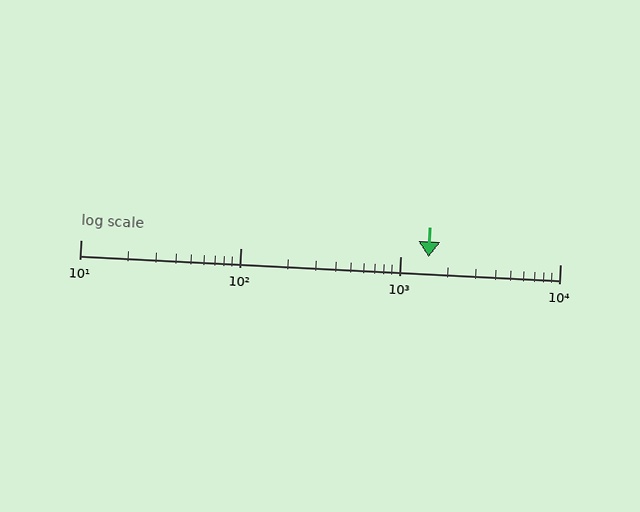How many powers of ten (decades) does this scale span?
The scale spans 3 decades, from 10 to 10000.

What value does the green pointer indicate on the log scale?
The pointer indicates approximately 1500.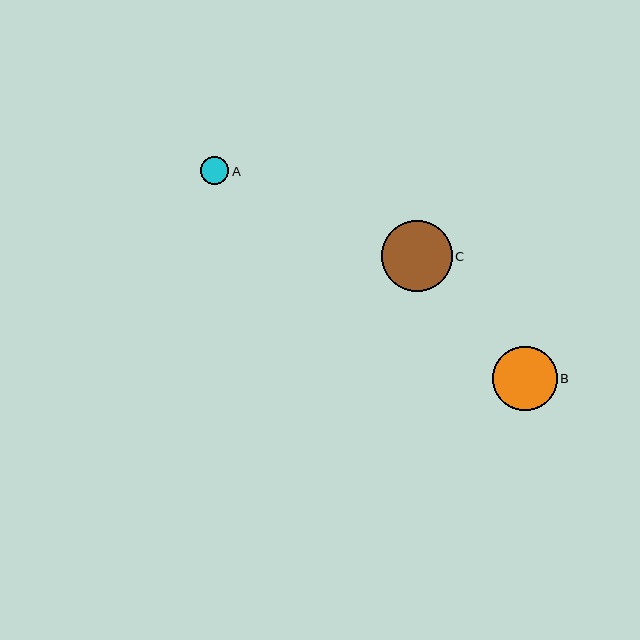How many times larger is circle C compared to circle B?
Circle C is approximately 1.1 times the size of circle B.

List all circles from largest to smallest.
From largest to smallest: C, B, A.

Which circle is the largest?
Circle C is the largest with a size of approximately 71 pixels.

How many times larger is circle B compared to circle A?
Circle B is approximately 2.3 times the size of circle A.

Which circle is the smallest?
Circle A is the smallest with a size of approximately 28 pixels.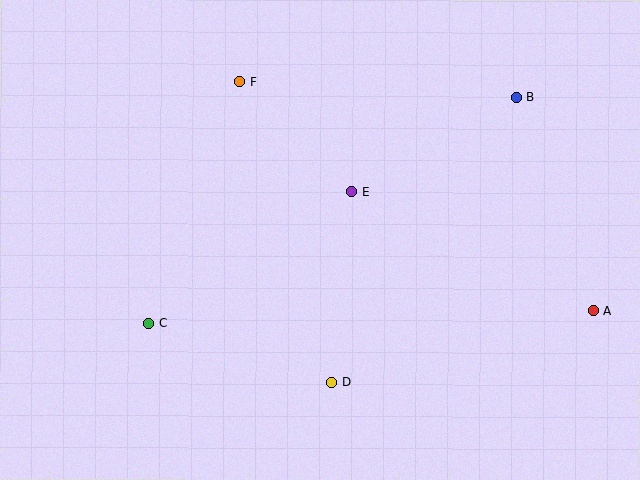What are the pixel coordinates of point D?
Point D is at (332, 382).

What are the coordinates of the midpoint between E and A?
The midpoint between E and A is at (473, 251).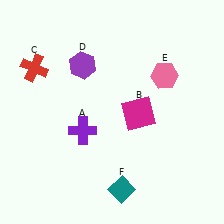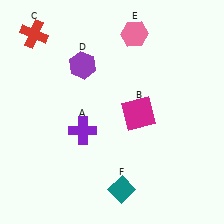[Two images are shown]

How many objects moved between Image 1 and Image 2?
2 objects moved between the two images.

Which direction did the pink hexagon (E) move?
The pink hexagon (E) moved up.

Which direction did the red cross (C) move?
The red cross (C) moved up.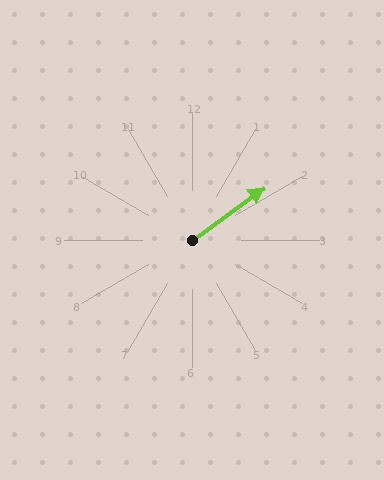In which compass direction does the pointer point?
Northeast.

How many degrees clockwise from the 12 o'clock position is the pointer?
Approximately 54 degrees.